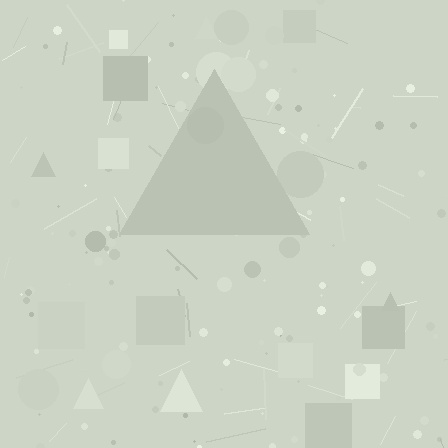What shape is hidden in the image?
A triangle is hidden in the image.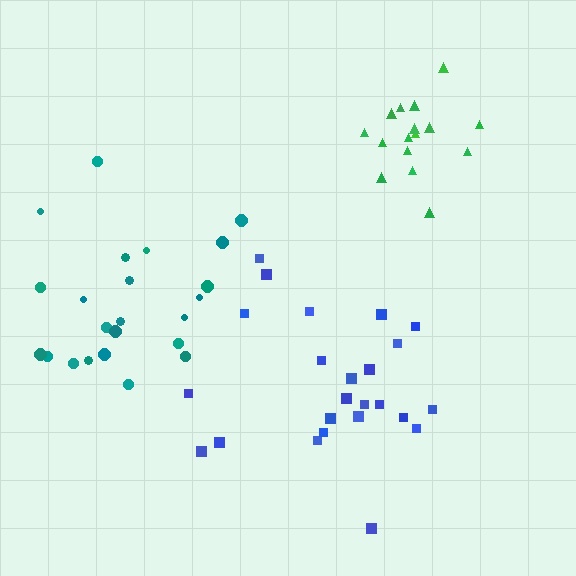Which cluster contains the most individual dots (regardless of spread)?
Blue (24).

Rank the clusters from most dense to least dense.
green, blue, teal.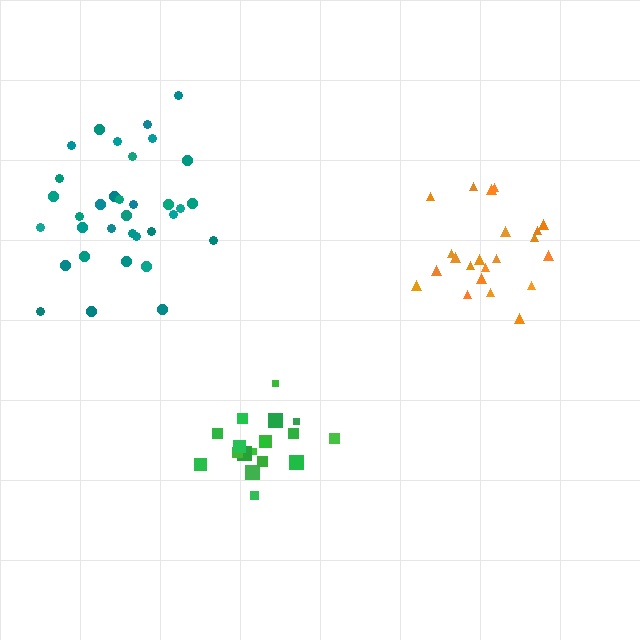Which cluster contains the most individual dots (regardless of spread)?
Teal (34).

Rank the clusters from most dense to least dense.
green, orange, teal.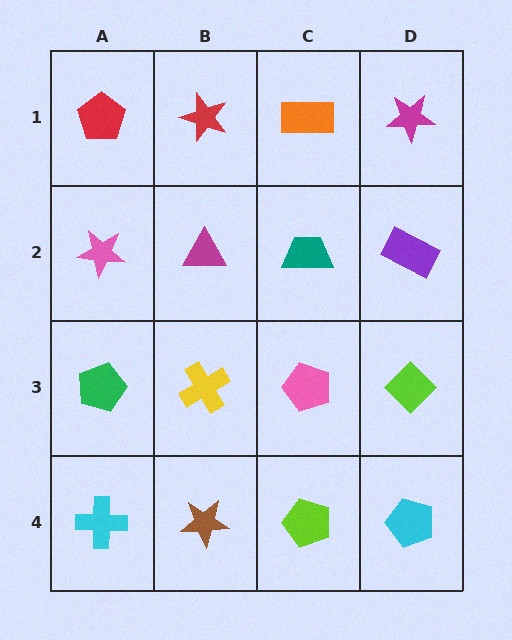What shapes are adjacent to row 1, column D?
A purple rectangle (row 2, column D), an orange rectangle (row 1, column C).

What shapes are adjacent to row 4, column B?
A yellow cross (row 3, column B), a cyan cross (row 4, column A), a lime pentagon (row 4, column C).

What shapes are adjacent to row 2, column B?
A red star (row 1, column B), a yellow cross (row 3, column B), a pink star (row 2, column A), a teal trapezoid (row 2, column C).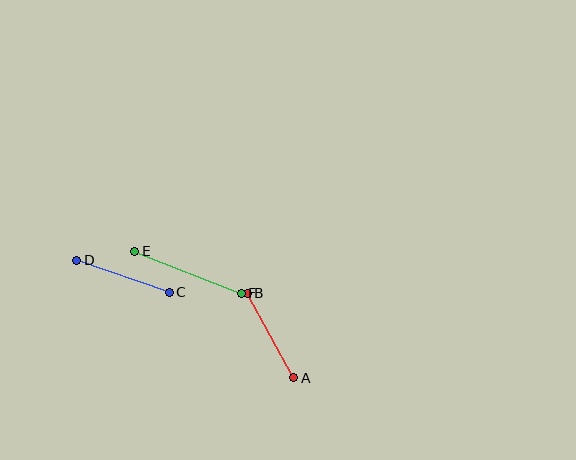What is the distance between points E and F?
The distance is approximately 115 pixels.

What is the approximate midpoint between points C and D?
The midpoint is at approximately (123, 276) pixels.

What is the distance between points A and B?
The distance is approximately 97 pixels.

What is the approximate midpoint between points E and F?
The midpoint is at approximately (188, 272) pixels.